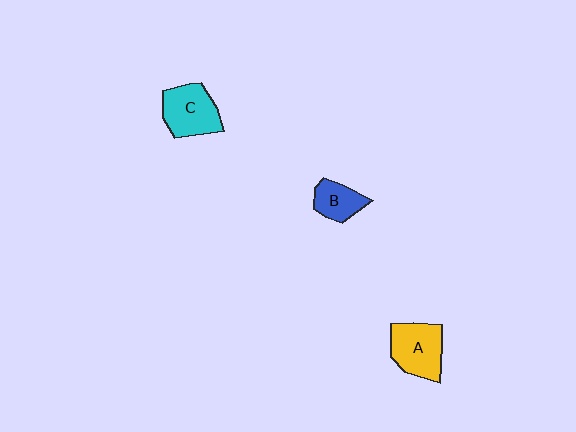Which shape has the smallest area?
Shape B (blue).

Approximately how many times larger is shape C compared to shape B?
Approximately 1.6 times.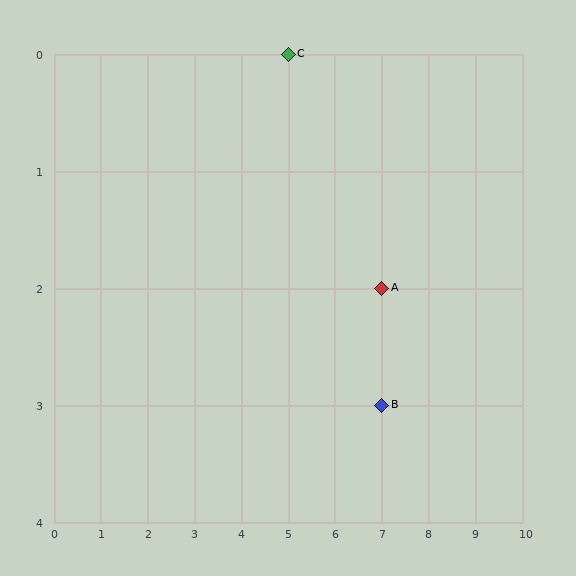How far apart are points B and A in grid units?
Points B and A are 1 row apart.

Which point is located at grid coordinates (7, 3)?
Point B is at (7, 3).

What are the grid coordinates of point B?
Point B is at grid coordinates (7, 3).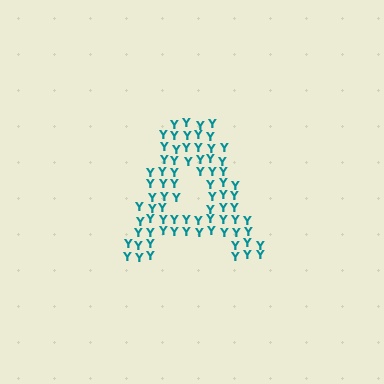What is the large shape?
The large shape is the letter A.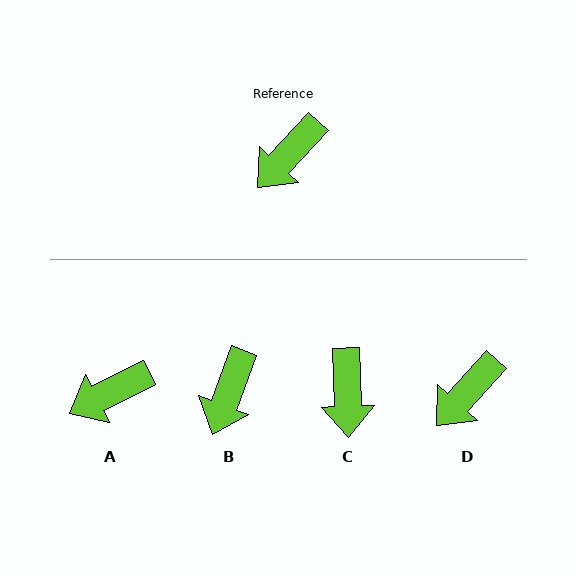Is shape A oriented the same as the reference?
No, it is off by about 21 degrees.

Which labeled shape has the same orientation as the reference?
D.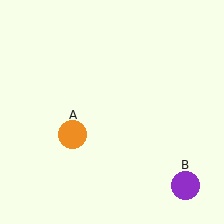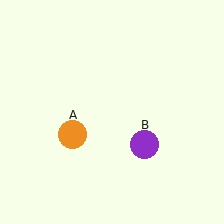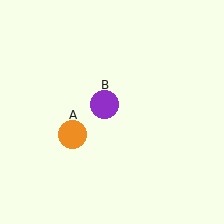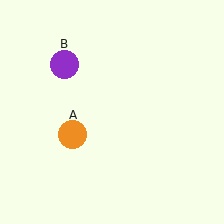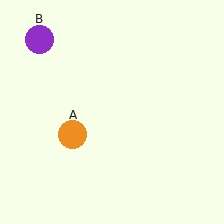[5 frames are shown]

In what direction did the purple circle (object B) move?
The purple circle (object B) moved up and to the left.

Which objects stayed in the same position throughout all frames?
Orange circle (object A) remained stationary.